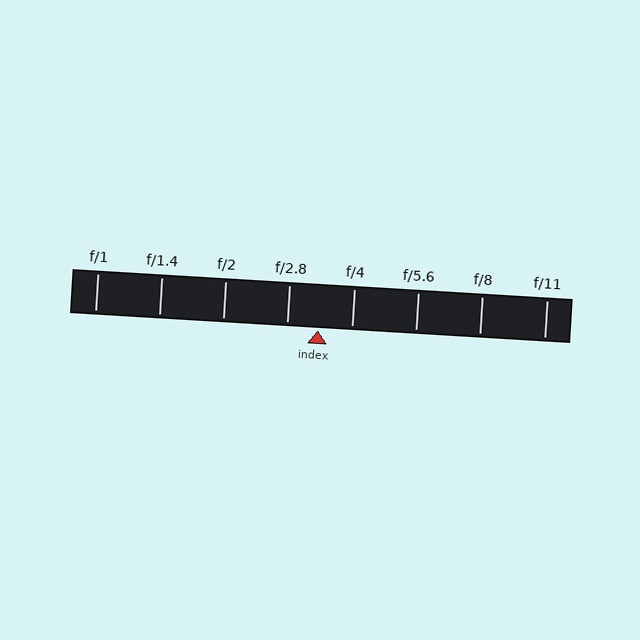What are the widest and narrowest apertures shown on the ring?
The widest aperture shown is f/1 and the narrowest is f/11.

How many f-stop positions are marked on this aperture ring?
There are 8 f-stop positions marked.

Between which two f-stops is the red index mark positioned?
The index mark is between f/2.8 and f/4.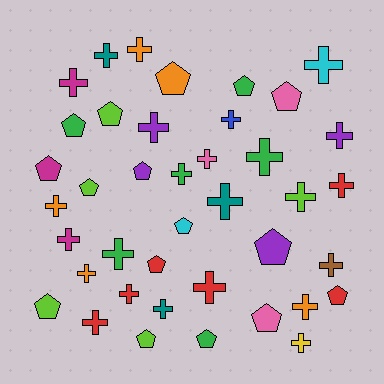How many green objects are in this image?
There are 6 green objects.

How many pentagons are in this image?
There are 16 pentagons.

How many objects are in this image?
There are 40 objects.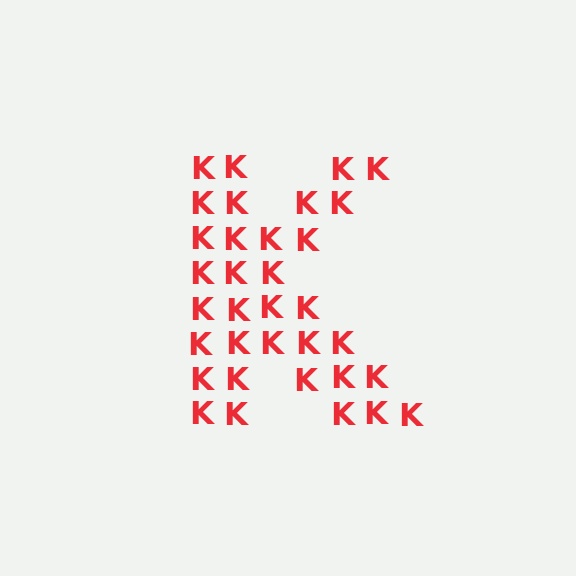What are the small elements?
The small elements are letter K's.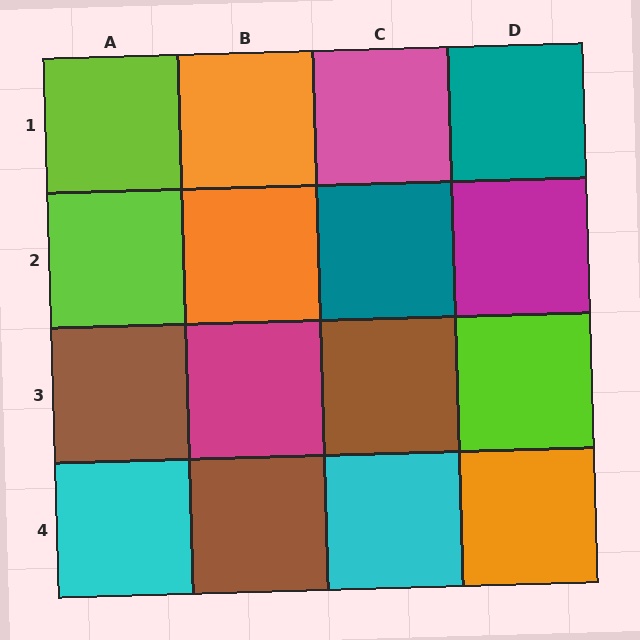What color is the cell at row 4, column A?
Cyan.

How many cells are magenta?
2 cells are magenta.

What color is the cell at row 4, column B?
Brown.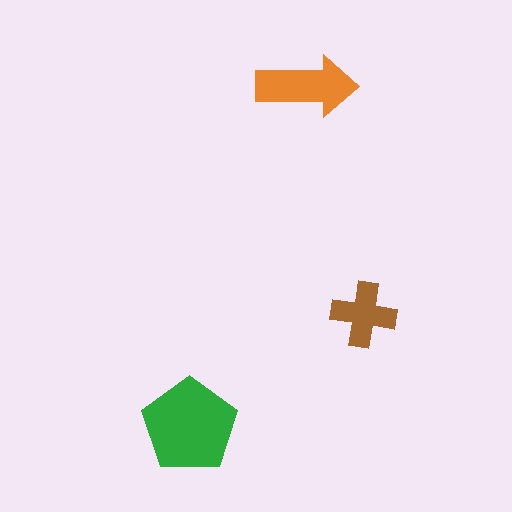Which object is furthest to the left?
The green pentagon is leftmost.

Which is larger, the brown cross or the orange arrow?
The orange arrow.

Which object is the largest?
The green pentagon.